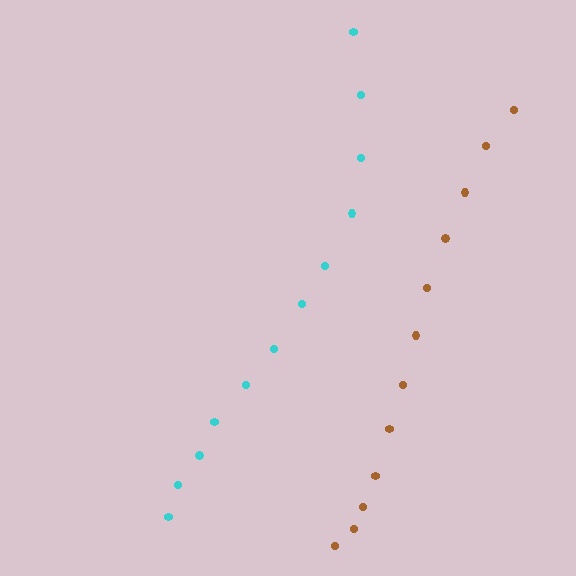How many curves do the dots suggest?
There are 2 distinct paths.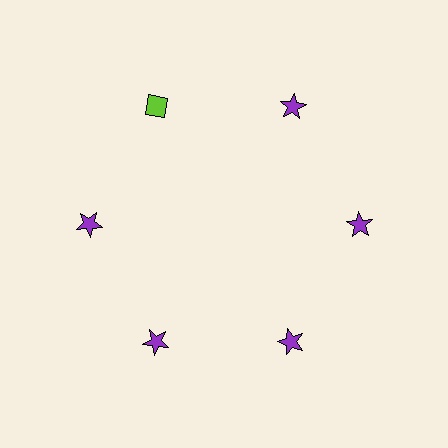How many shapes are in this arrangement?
There are 6 shapes arranged in a ring pattern.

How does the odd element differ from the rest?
It differs in both color (lime instead of purple) and shape (diamond instead of star).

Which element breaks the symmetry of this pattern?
The lime diamond at roughly the 11 o'clock position breaks the symmetry. All other shapes are purple stars.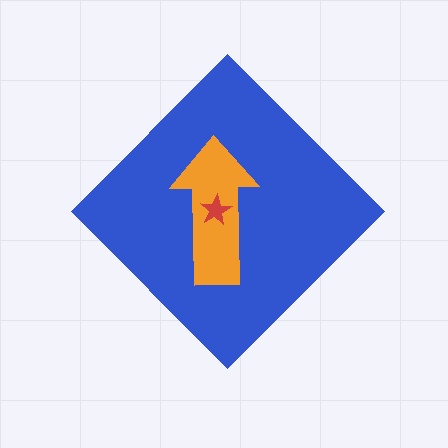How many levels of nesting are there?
3.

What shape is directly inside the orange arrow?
The red star.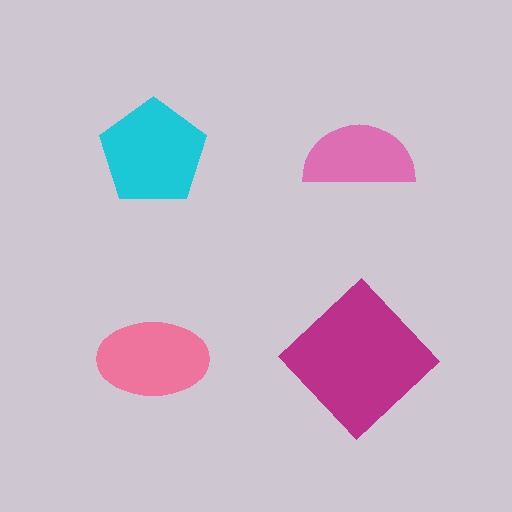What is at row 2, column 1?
A pink ellipse.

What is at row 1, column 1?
A cyan pentagon.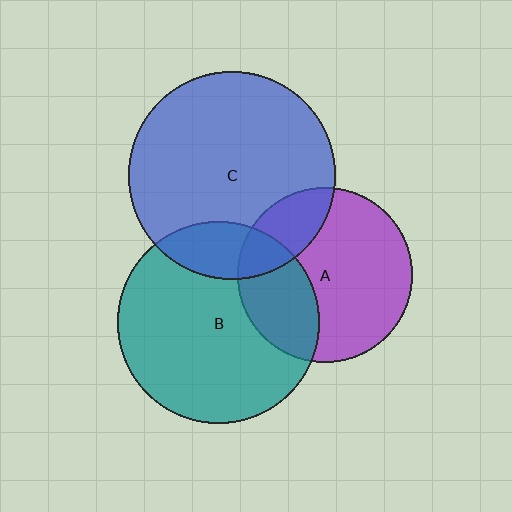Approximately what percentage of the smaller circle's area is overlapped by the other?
Approximately 20%.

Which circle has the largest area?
Circle C (blue).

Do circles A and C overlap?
Yes.